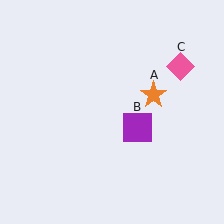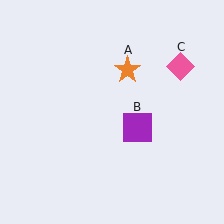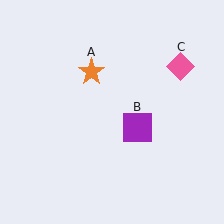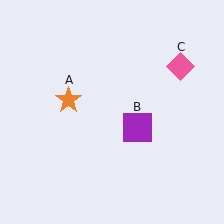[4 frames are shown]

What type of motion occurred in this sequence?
The orange star (object A) rotated counterclockwise around the center of the scene.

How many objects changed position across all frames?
1 object changed position: orange star (object A).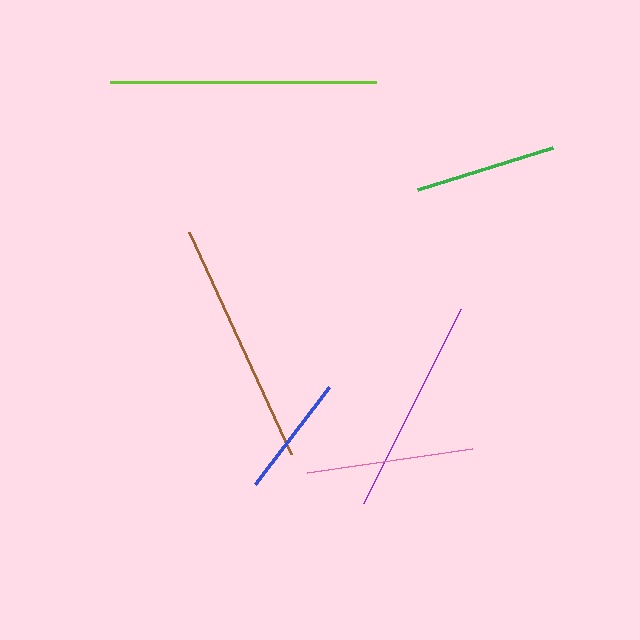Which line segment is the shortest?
The blue line is the shortest at approximately 122 pixels.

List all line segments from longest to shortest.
From longest to shortest: lime, brown, purple, pink, green, blue.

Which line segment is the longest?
The lime line is the longest at approximately 266 pixels.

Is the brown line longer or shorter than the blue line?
The brown line is longer than the blue line.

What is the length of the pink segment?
The pink segment is approximately 167 pixels long.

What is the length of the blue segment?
The blue segment is approximately 122 pixels long.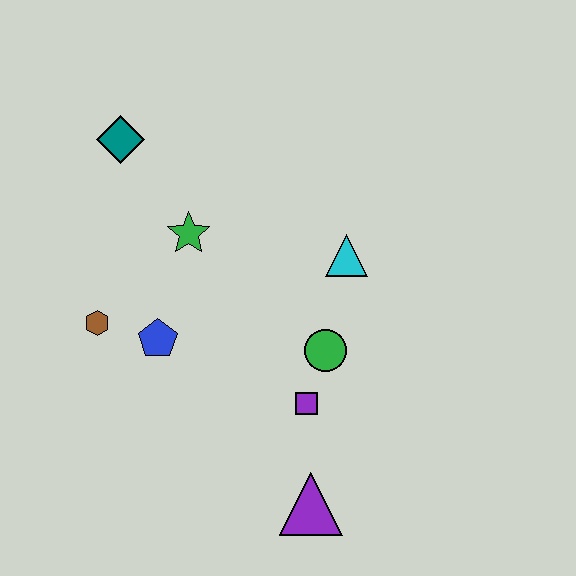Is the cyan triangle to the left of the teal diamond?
No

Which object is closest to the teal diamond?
The green star is closest to the teal diamond.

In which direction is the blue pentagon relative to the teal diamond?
The blue pentagon is below the teal diamond.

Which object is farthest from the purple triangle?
The teal diamond is farthest from the purple triangle.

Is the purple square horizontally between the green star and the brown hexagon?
No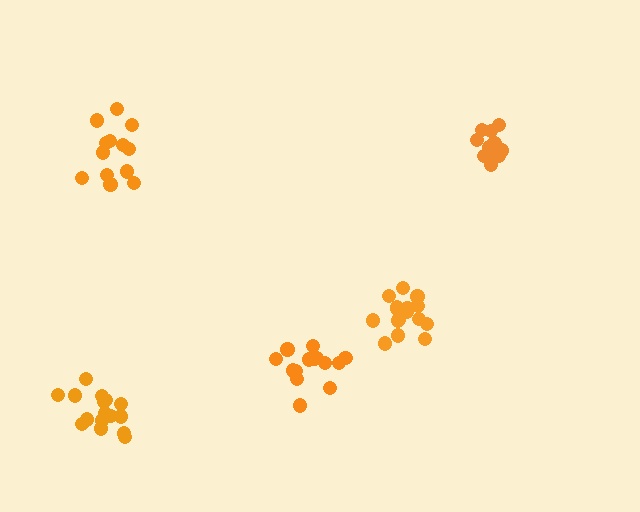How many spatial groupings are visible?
There are 5 spatial groupings.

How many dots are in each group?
Group 1: 16 dots, Group 2: 16 dots, Group 3: 12 dots, Group 4: 13 dots, Group 5: 14 dots (71 total).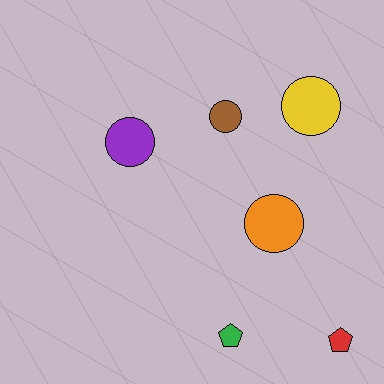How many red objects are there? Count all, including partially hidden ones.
There is 1 red object.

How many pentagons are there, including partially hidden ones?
There are 2 pentagons.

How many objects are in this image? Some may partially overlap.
There are 6 objects.